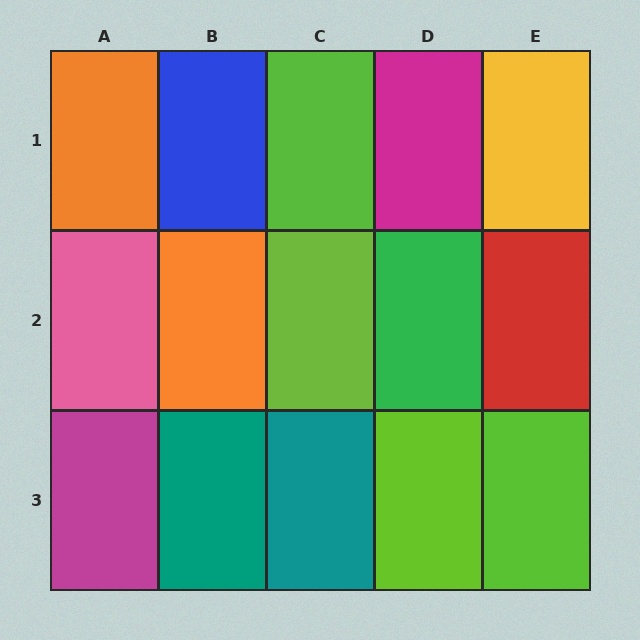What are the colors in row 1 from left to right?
Orange, blue, lime, magenta, yellow.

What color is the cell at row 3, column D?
Lime.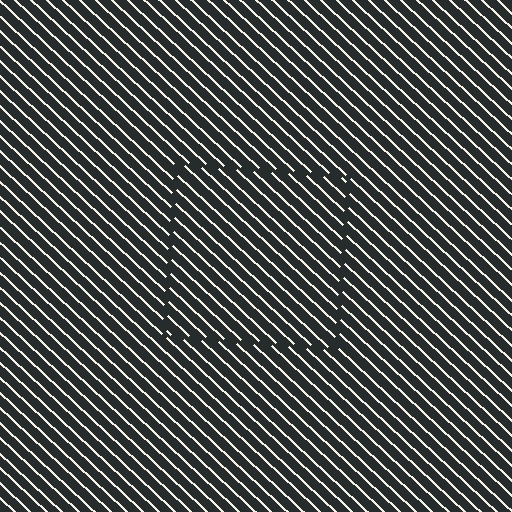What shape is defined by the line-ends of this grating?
An illusory square. The interior of the shape contains the same grating, shifted by half a period — the contour is defined by the phase discontinuity where line-ends from the inner and outer gratings abut.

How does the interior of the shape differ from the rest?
The interior of the shape contains the same grating, shifted by half a period — the contour is defined by the phase discontinuity where line-ends from the inner and outer gratings abut.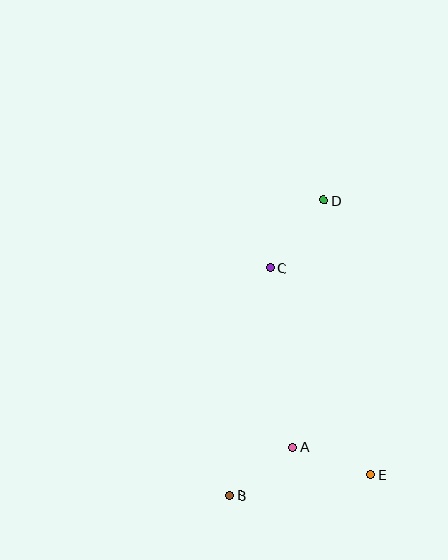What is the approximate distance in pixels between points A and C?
The distance between A and C is approximately 180 pixels.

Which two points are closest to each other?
Points A and B are closest to each other.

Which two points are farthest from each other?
Points B and D are farthest from each other.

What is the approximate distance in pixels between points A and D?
The distance between A and D is approximately 249 pixels.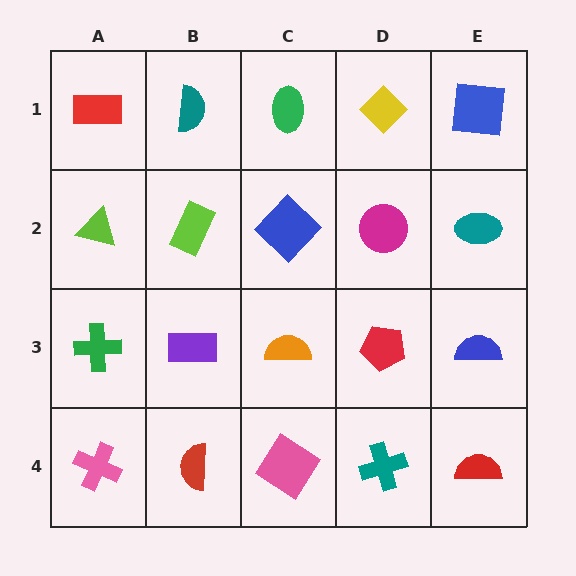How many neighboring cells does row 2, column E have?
3.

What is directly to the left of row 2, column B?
A lime triangle.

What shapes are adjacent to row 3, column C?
A blue diamond (row 2, column C), a pink diamond (row 4, column C), a purple rectangle (row 3, column B), a red pentagon (row 3, column D).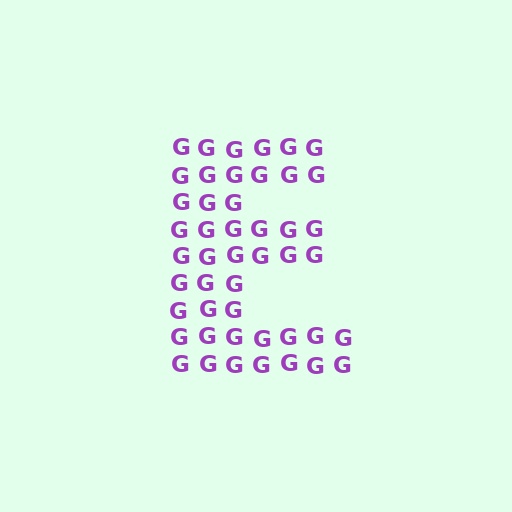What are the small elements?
The small elements are letter G's.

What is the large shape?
The large shape is the letter E.